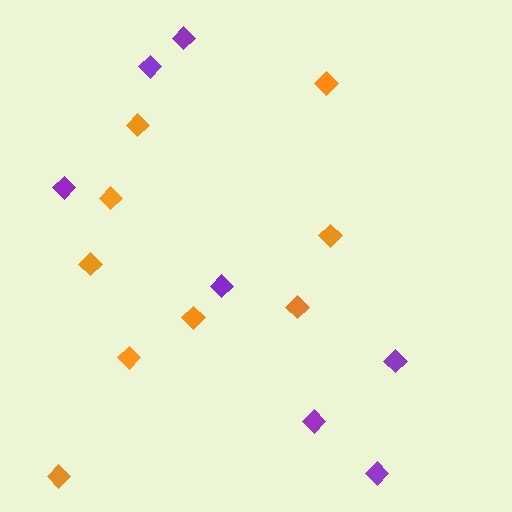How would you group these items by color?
There are 2 groups: one group of orange diamonds (9) and one group of purple diamonds (7).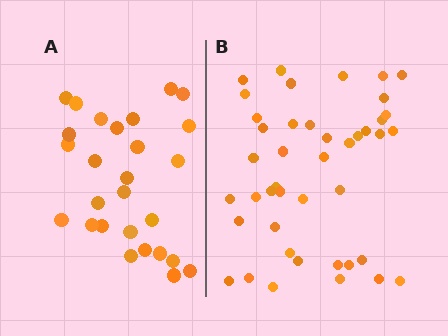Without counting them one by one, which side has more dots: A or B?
Region B (the right region) has more dots.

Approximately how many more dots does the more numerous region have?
Region B has approximately 15 more dots than region A.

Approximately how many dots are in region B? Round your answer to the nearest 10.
About 40 dots. (The exact count is 43, which rounds to 40.)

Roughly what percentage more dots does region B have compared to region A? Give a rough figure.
About 60% more.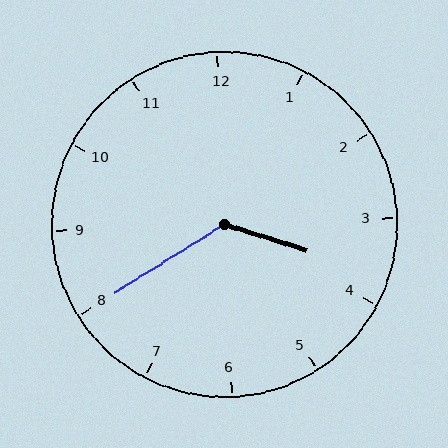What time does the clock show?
3:40.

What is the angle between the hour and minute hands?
Approximately 130 degrees.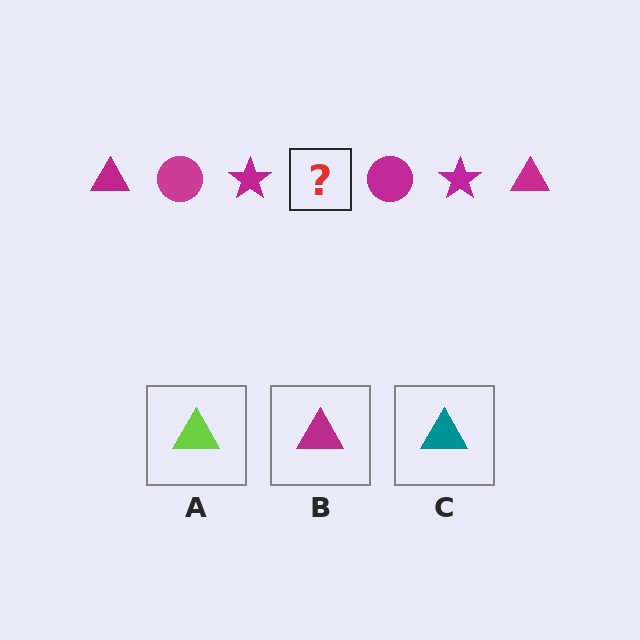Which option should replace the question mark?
Option B.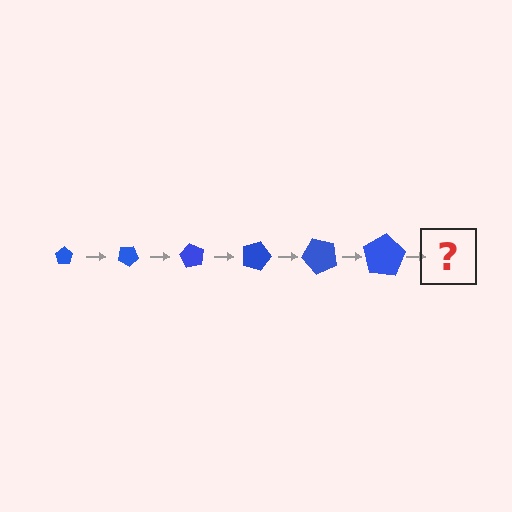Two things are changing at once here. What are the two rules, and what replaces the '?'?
The two rules are that the pentagon grows larger each step and it rotates 30 degrees each step. The '?' should be a pentagon, larger than the previous one and rotated 180 degrees from the start.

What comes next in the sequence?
The next element should be a pentagon, larger than the previous one and rotated 180 degrees from the start.